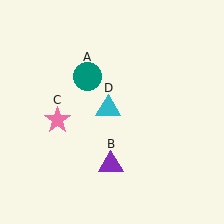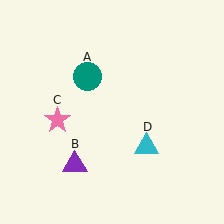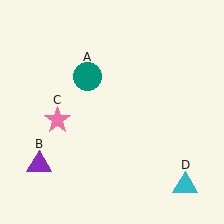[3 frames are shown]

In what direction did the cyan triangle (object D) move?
The cyan triangle (object D) moved down and to the right.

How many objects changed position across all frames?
2 objects changed position: purple triangle (object B), cyan triangle (object D).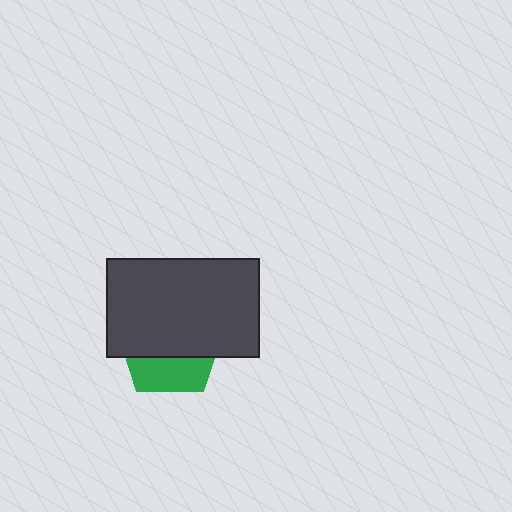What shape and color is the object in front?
The object in front is a dark gray rectangle.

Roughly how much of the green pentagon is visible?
A small part of it is visible (roughly 35%).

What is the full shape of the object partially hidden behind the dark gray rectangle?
The partially hidden object is a green pentagon.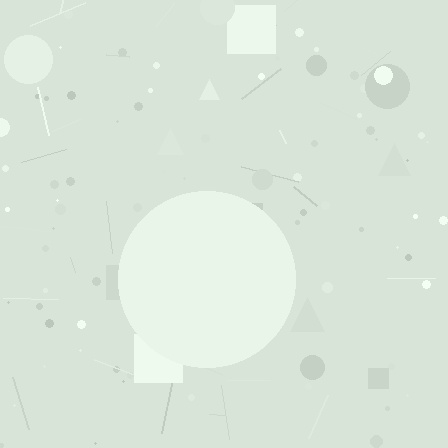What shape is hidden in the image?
A circle is hidden in the image.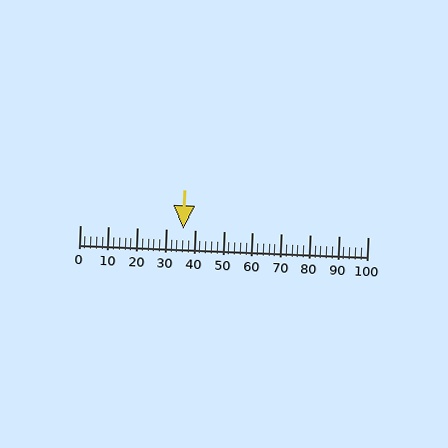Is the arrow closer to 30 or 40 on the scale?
The arrow is closer to 40.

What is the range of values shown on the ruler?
The ruler shows values from 0 to 100.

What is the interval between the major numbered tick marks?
The major tick marks are spaced 10 units apart.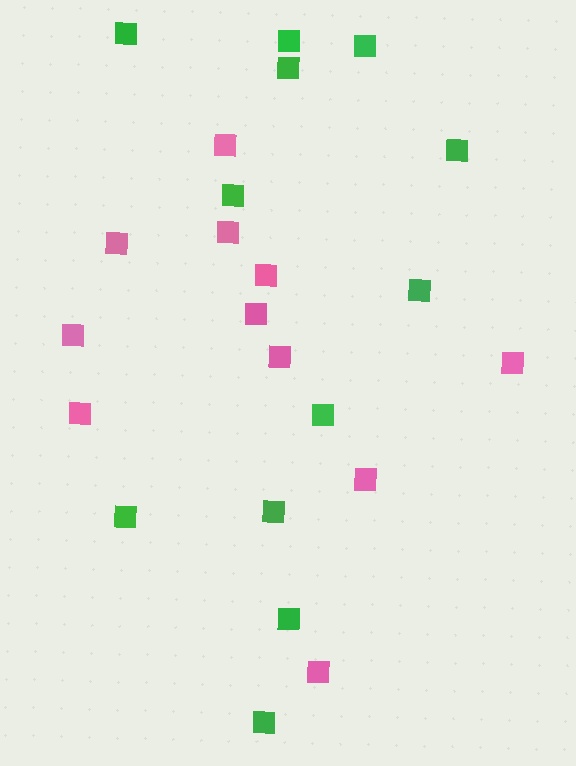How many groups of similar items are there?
There are 2 groups: one group of pink squares (11) and one group of green squares (12).